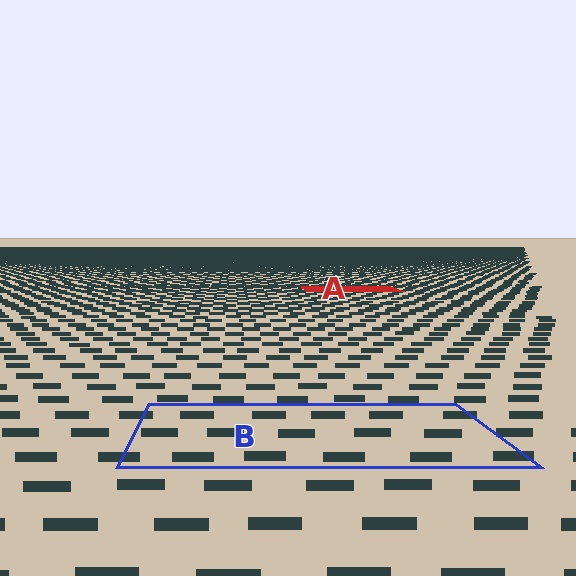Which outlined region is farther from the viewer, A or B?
Region A is farther from the viewer — the texture elements inside it appear smaller and more densely packed.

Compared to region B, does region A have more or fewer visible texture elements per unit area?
Region A has more texture elements per unit area — they are packed more densely because it is farther away.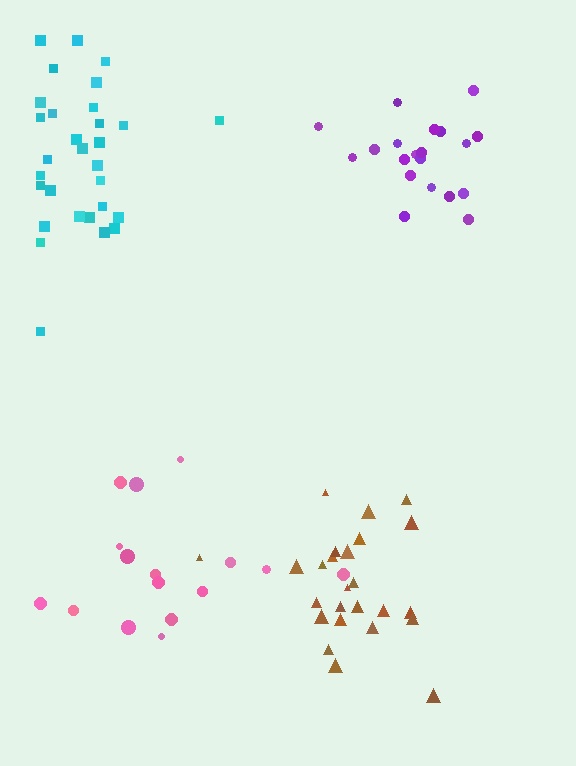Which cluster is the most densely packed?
Brown.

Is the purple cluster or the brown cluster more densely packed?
Brown.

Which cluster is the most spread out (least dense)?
Pink.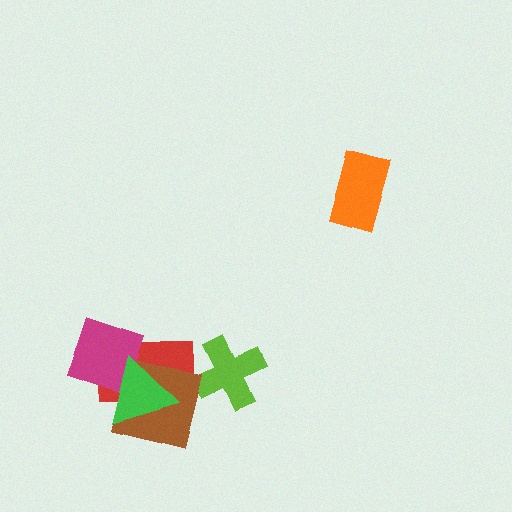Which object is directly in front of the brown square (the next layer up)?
The magenta diamond is directly in front of the brown square.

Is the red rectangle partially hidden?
Yes, it is partially covered by another shape.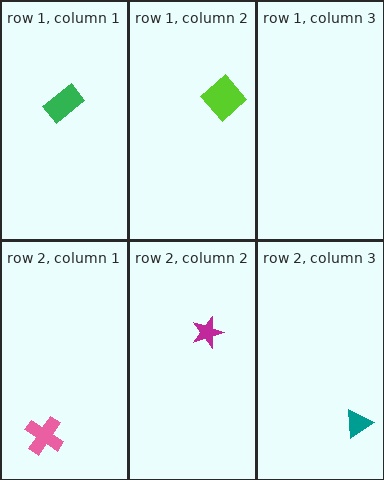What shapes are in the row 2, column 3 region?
The teal triangle.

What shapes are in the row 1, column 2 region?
The lime diamond.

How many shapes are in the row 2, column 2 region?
1.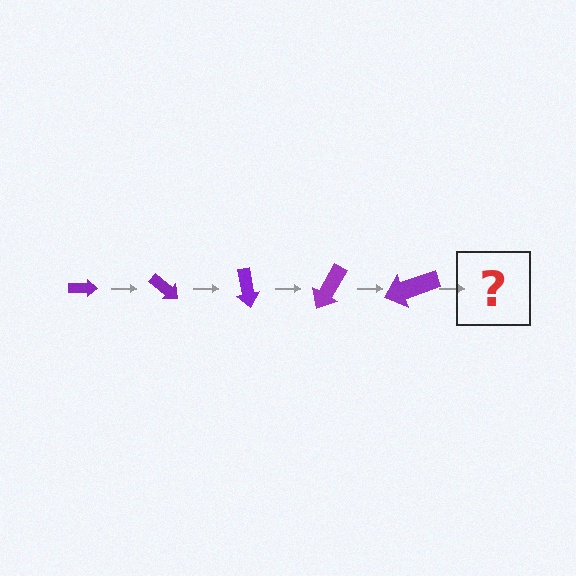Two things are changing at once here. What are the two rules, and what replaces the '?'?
The two rules are that the arrow grows larger each step and it rotates 40 degrees each step. The '?' should be an arrow, larger than the previous one and rotated 200 degrees from the start.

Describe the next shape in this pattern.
It should be an arrow, larger than the previous one and rotated 200 degrees from the start.